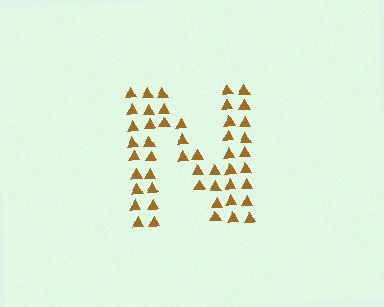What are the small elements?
The small elements are triangles.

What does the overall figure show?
The overall figure shows the letter N.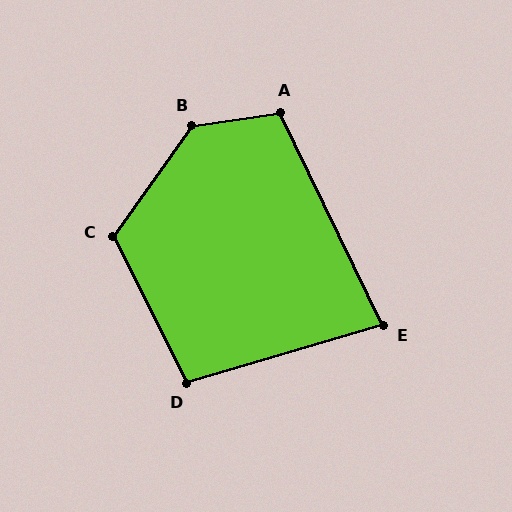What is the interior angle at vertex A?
Approximately 108 degrees (obtuse).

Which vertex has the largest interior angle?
B, at approximately 134 degrees.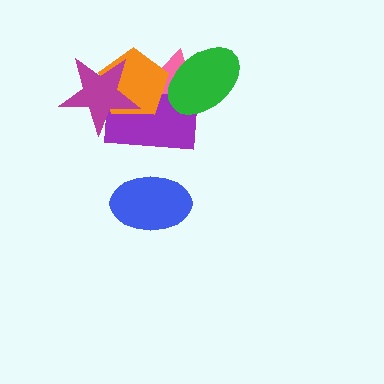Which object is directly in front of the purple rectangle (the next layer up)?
The green ellipse is directly in front of the purple rectangle.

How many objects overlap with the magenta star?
2 objects overlap with the magenta star.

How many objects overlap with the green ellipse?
2 objects overlap with the green ellipse.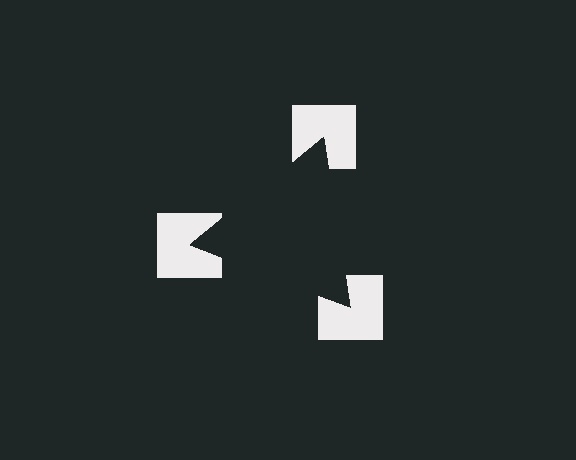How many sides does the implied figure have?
3 sides.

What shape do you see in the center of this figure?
An illusory triangle — its edges are inferred from the aligned wedge cuts in the notched squares, not physically drawn.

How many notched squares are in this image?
There are 3 — one at each vertex of the illusory triangle.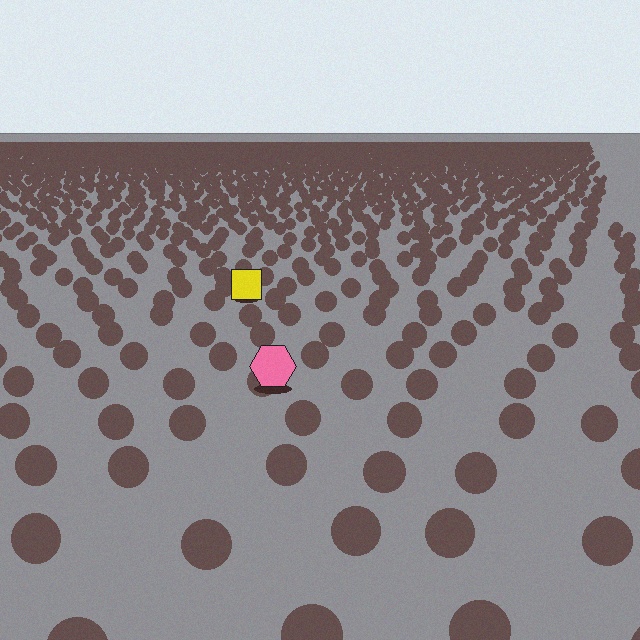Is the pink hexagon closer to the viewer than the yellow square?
Yes. The pink hexagon is closer — you can tell from the texture gradient: the ground texture is coarser near it.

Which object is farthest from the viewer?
The yellow square is farthest from the viewer. It appears smaller and the ground texture around it is denser.